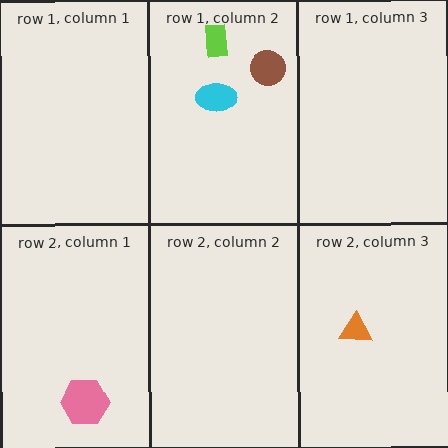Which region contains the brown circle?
The row 1, column 2 region.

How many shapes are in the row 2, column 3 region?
1.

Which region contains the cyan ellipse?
The row 1, column 2 region.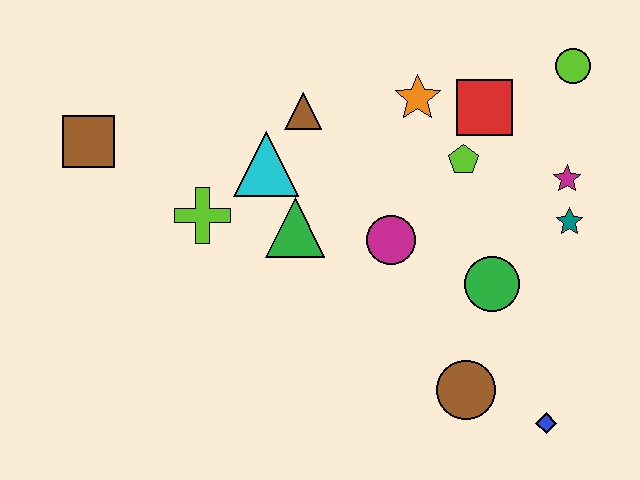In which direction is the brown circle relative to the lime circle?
The brown circle is below the lime circle.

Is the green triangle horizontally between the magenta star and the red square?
No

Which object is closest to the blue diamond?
The brown circle is closest to the blue diamond.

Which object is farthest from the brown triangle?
The blue diamond is farthest from the brown triangle.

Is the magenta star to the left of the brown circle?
No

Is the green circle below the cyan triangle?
Yes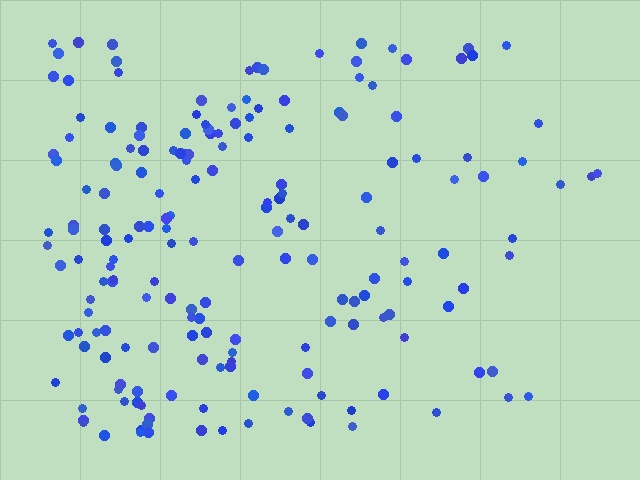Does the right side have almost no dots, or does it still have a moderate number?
Still a moderate number, just noticeably fewer than the left.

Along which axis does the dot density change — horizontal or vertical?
Horizontal.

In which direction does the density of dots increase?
From right to left, with the left side densest.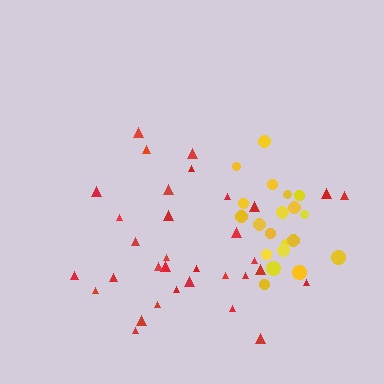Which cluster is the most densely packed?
Yellow.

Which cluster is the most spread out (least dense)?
Red.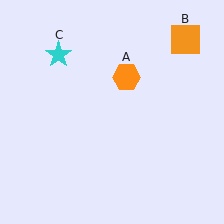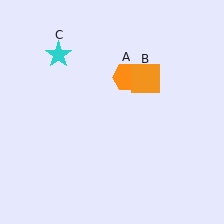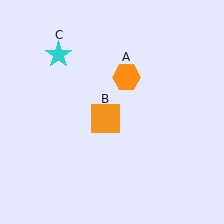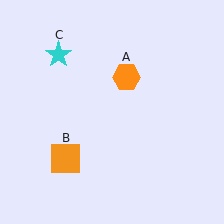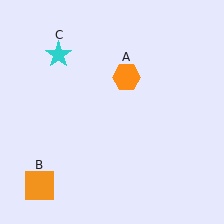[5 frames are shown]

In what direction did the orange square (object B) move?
The orange square (object B) moved down and to the left.